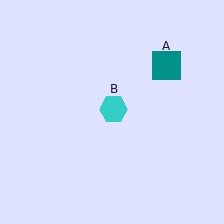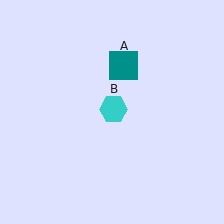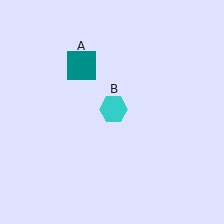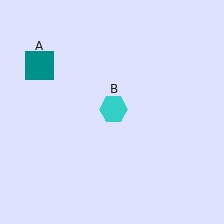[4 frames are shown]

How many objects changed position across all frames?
1 object changed position: teal square (object A).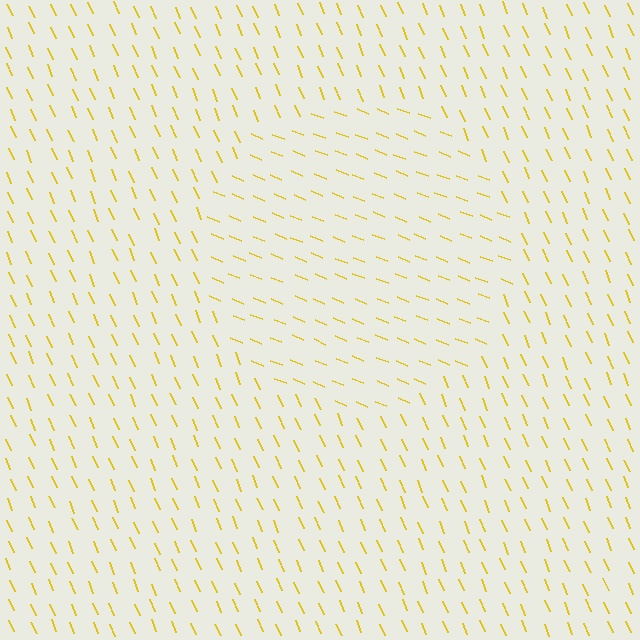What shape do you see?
I see a circle.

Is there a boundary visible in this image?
Yes, there is a texture boundary formed by a change in line orientation.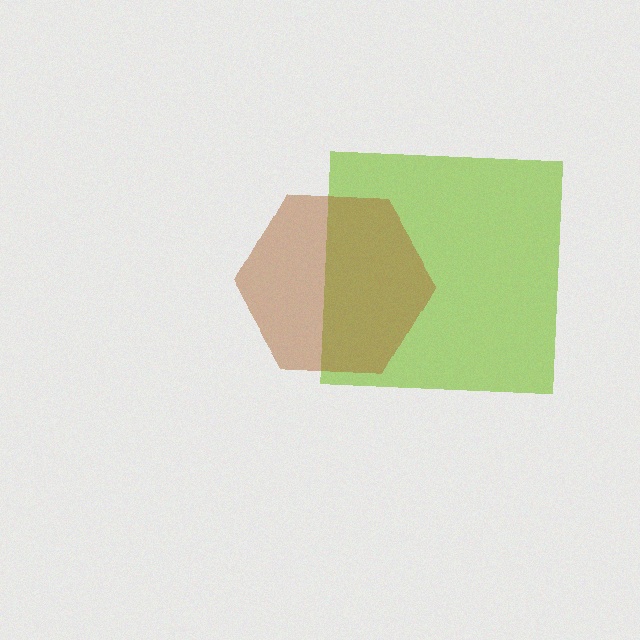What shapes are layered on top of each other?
The layered shapes are: a lime square, a brown hexagon.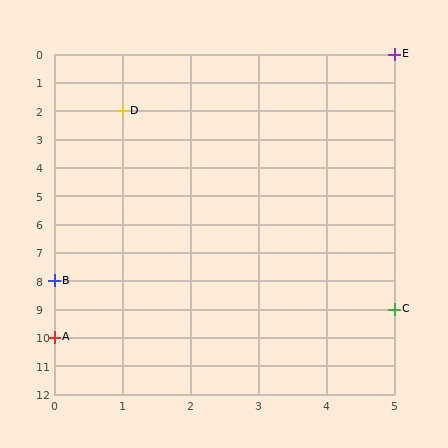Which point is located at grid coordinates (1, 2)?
Point D is at (1, 2).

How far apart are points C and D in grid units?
Points C and D are 4 columns and 7 rows apart (about 8.1 grid units diagonally).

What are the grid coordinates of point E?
Point E is at grid coordinates (5, 0).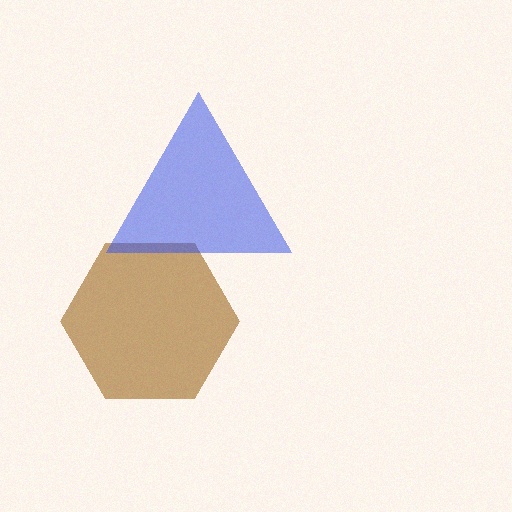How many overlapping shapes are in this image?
There are 2 overlapping shapes in the image.